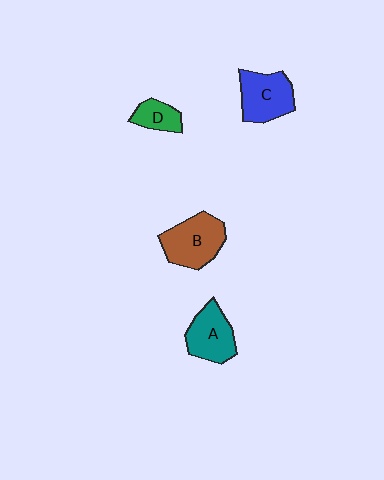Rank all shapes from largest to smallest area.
From largest to smallest: B (brown), C (blue), A (teal), D (green).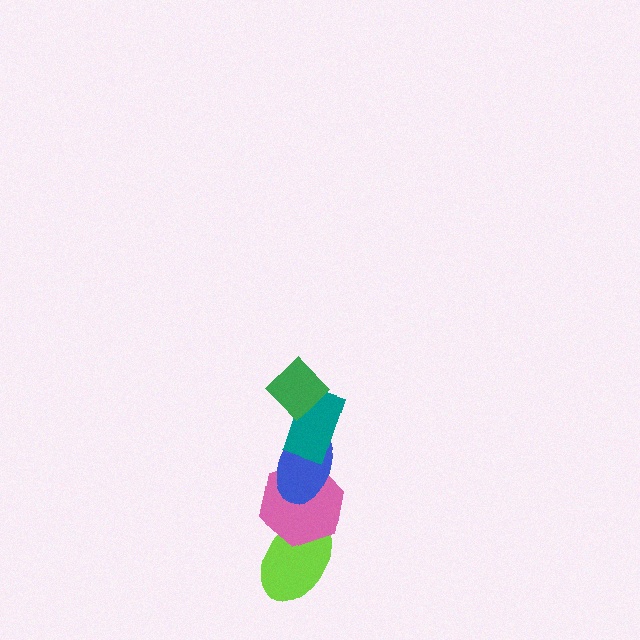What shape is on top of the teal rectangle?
The green diamond is on top of the teal rectangle.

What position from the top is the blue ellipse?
The blue ellipse is 3rd from the top.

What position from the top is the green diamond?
The green diamond is 1st from the top.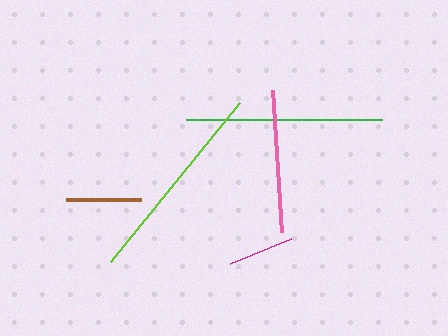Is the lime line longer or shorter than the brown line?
The lime line is longer than the brown line.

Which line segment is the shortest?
The magenta line is the shortest at approximately 66 pixels.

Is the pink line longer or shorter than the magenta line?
The pink line is longer than the magenta line.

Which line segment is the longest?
The lime line is the longest at approximately 205 pixels.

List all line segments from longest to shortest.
From longest to shortest: lime, green, pink, brown, magenta.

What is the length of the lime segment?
The lime segment is approximately 205 pixels long.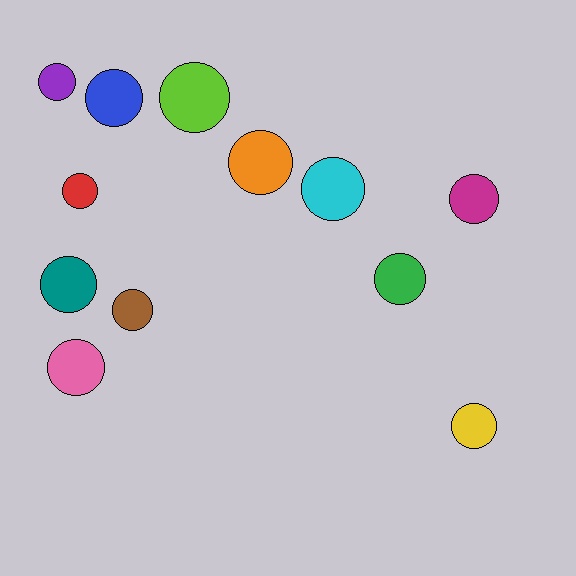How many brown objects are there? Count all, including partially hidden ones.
There is 1 brown object.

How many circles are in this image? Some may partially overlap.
There are 12 circles.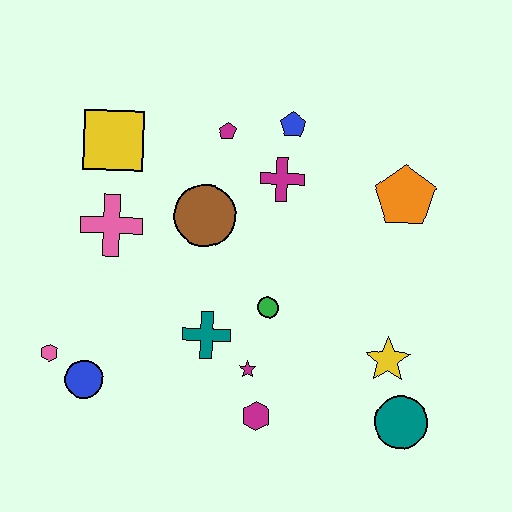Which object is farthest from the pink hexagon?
The orange pentagon is farthest from the pink hexagon.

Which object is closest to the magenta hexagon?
The magenta star is closest to the magenta hexagon.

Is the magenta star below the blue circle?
No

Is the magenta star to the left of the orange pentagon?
Yes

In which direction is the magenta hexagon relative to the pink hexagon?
The magenta hexagon is to the right of the pink hexagon.